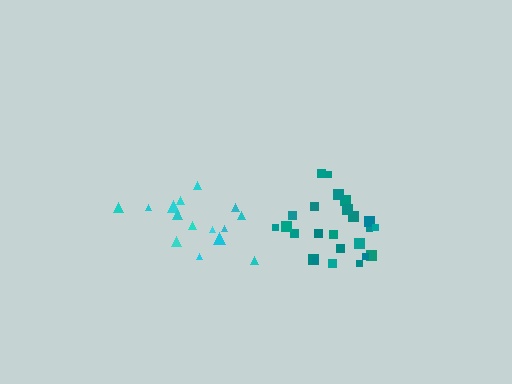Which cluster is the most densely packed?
Teal.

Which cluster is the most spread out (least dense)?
Cyan.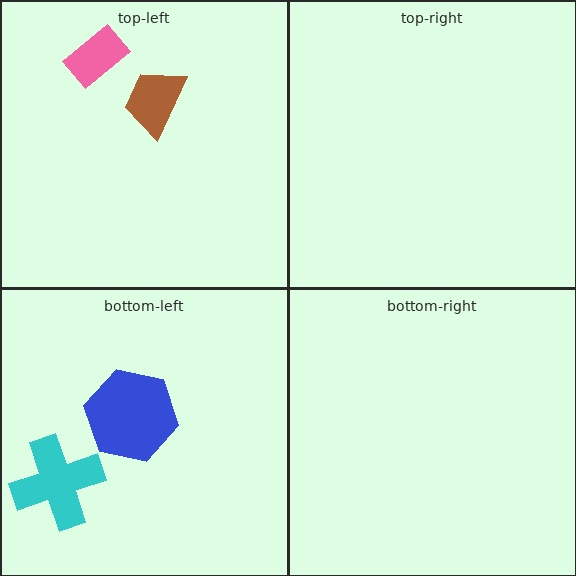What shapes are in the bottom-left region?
The cyan cross, the blue hexagon.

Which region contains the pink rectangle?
The top-left region.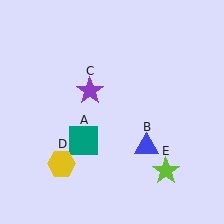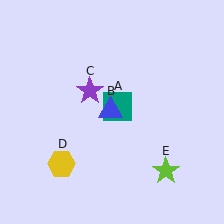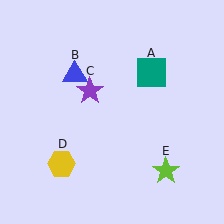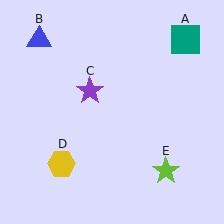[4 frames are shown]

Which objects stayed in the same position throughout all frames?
Purple star (object C) and yellow hexagon (object D) and lime star (object E) remained stationary.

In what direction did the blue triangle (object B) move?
The blue triangle (object B) moved up and to the left.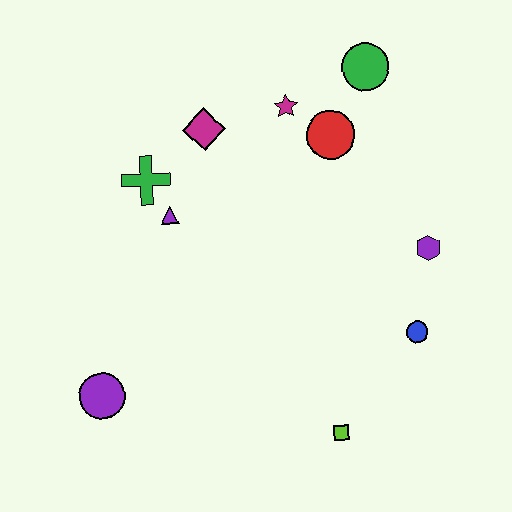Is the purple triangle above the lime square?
Yes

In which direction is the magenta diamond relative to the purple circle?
The magenta diamond is above the purple circle.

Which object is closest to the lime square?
The blue circle is closest to the lime square.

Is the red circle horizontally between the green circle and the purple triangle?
Yes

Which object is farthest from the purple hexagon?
The purple circle is farthest from the purple hexagon.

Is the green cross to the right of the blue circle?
No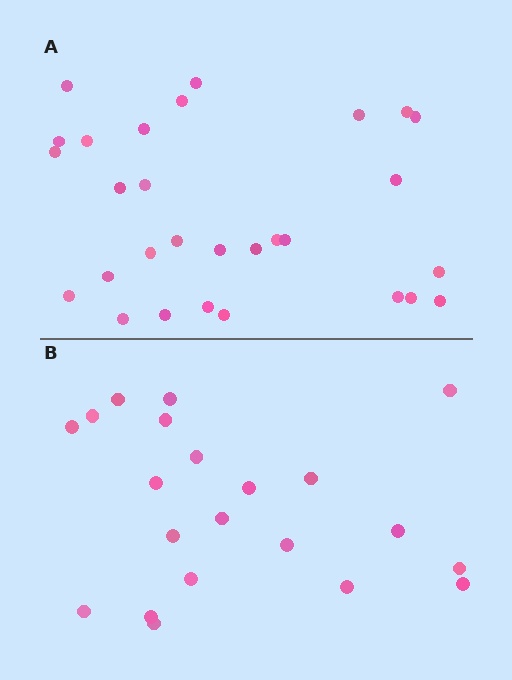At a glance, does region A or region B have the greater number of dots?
Region A (the top region) has more dots.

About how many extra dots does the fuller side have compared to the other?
Region A has roughly 8 or so more dots than region B.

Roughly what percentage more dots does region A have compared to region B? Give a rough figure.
About 40% more.